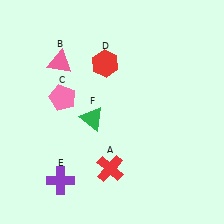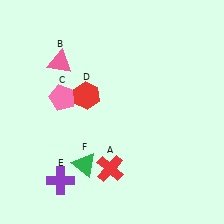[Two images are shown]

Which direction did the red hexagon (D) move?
The red hexagon (D) moved down.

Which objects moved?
The objects that moved are: the red hexagon (D), the green triangle (F).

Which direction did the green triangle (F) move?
The green triangle (F) moved down.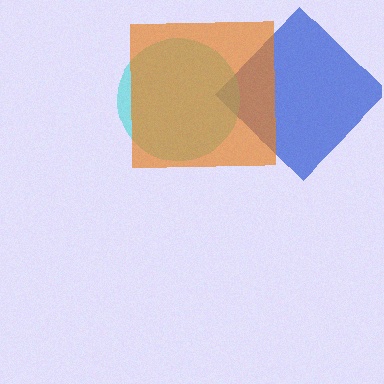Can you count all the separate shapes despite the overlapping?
Yes, there are 3 separate shapes.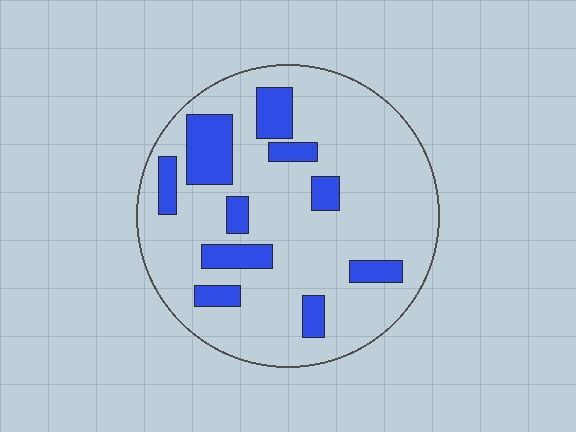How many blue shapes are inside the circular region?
10.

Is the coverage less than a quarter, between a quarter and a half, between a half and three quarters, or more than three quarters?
Less than a quarter.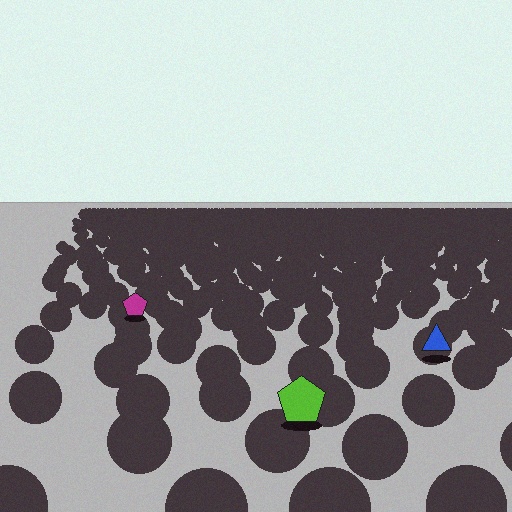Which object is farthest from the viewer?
The magenta pentagon is farthest from the viewer. It appears smaller and the ground texture around it is denser.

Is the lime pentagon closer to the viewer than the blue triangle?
Yes. The lime pentagon is closer — you can tell from the texture gradient: the ground texture is coarser near it.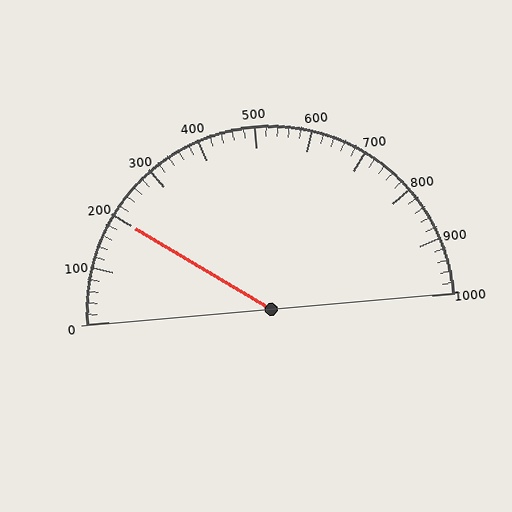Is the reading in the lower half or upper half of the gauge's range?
The reading is in the lower half of the range (0 to 1000).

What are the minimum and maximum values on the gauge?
The gauge ranges from 0 to 1000.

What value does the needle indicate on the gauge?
The needle indicates approximately 200.